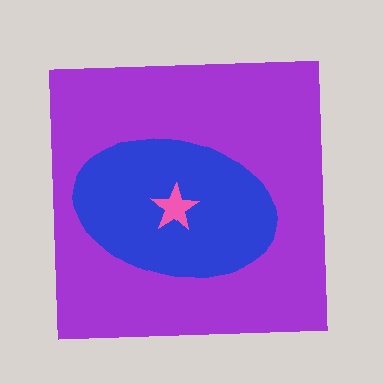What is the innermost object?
The pink star.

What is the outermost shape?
The purple square.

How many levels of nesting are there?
3.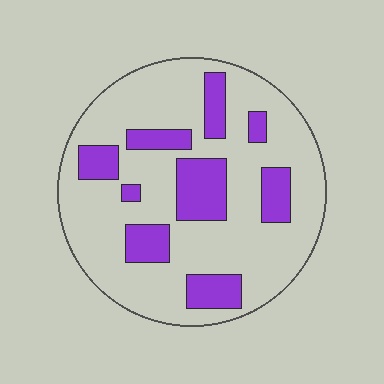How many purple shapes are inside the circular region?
9.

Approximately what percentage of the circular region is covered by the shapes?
Approximately 25%.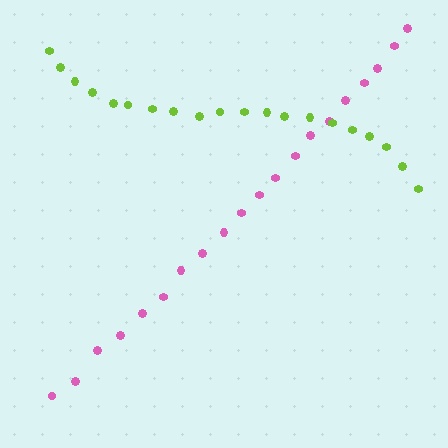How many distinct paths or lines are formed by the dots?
There are 2 distinct paths.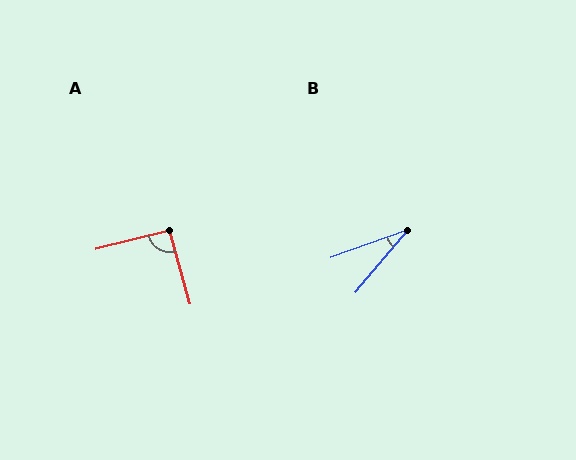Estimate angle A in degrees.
Approximately 91 degrees.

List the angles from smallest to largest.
B (30°), A (91°).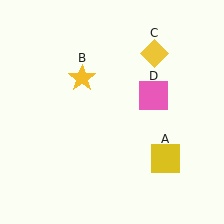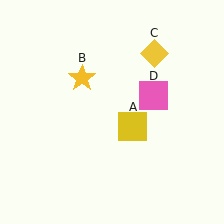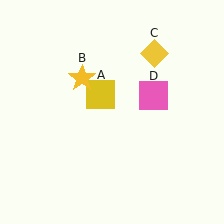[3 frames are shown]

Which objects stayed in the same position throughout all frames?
Yellow star (object B) and yellow diamond (object C) and pink square (object D) remained stationary.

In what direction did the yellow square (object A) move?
The yellow square (object A) moved up and to the left.